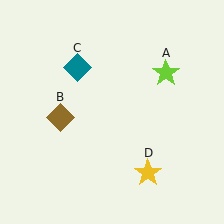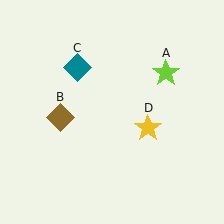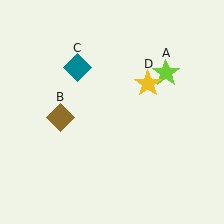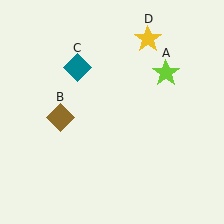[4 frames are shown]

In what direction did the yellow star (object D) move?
The yellow star (object D) moved up.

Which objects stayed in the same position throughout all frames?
Lime star (object A) and brown diamond (object B) and teal diamond (object C) remained stationary.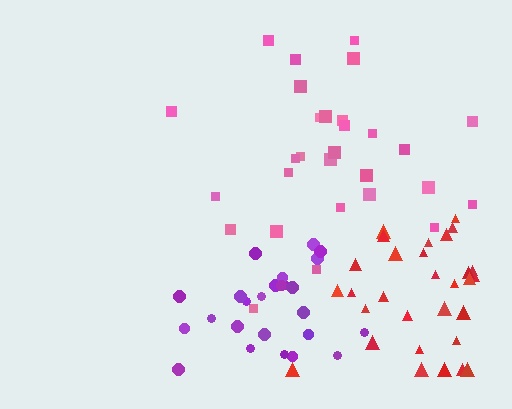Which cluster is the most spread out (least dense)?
Pink.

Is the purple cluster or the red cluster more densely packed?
Purple.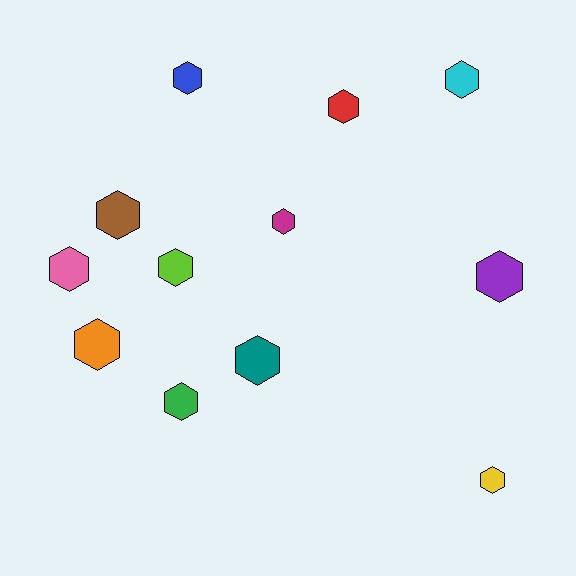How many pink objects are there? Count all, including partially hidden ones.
There is 1 pink object.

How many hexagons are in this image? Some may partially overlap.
There are 12 hexagons.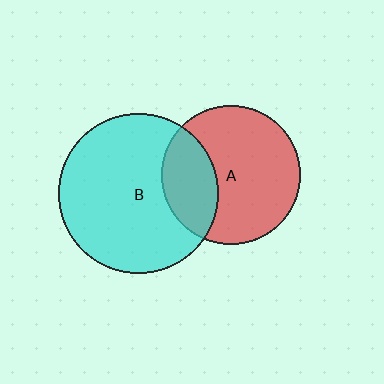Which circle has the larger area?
Circle B (cyan).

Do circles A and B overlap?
Yes.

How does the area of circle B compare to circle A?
Approximately 1.3 times.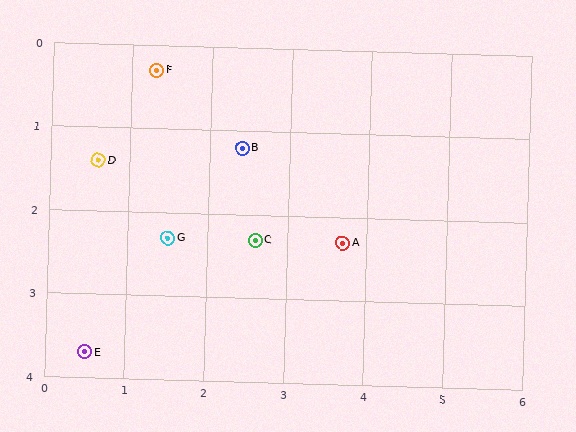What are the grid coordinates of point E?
Point E is at approximately (0.5, 3.7).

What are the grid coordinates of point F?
Point F is at approximately (1.3, 0.3).